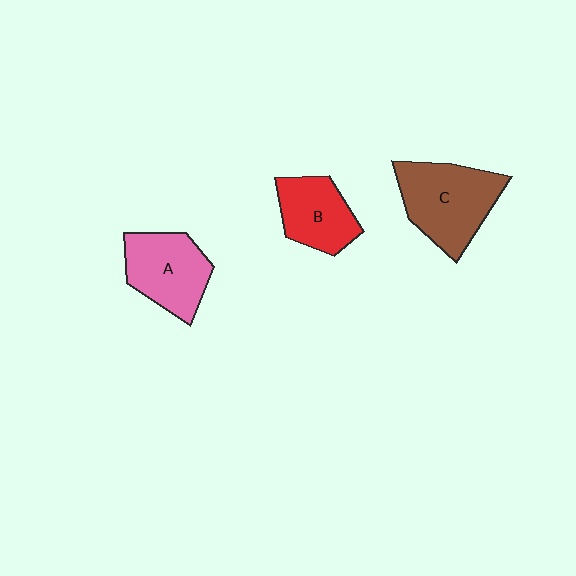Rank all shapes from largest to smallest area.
From largest to smallest: C (brown), A (pink), B (red).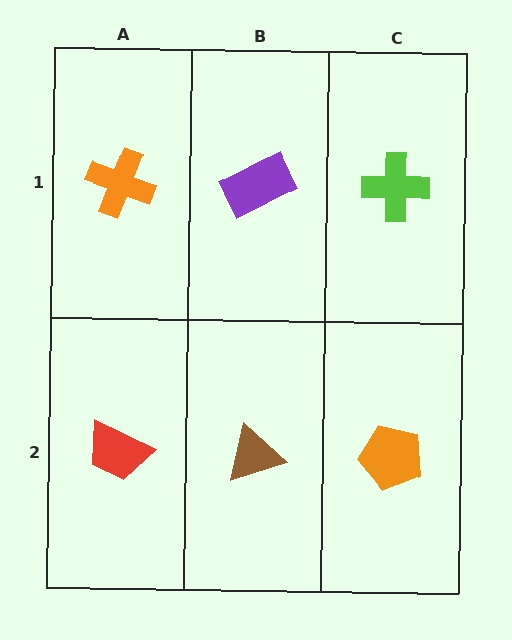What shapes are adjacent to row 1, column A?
A red trapezoid (row 2, column A), a purple rectangle (row 1, column B).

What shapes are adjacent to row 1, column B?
A brown triangle (row 2, column B), an orange cross (row 1, column A), a lime cross (row 1, column C).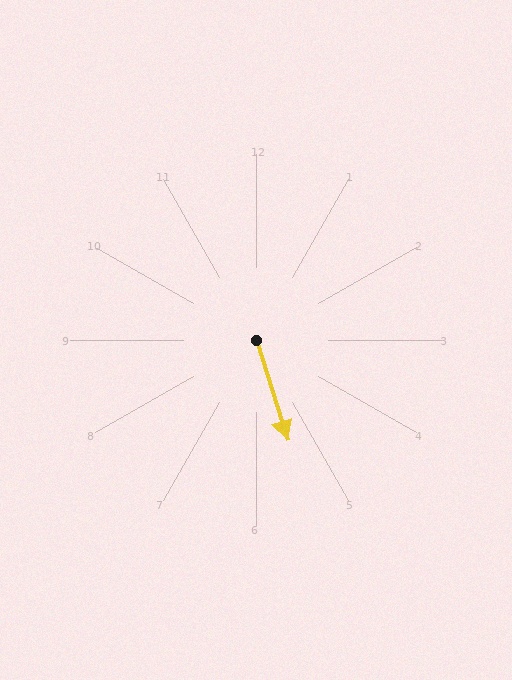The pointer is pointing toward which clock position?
Roughly 5 o'clock.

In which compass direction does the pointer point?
South.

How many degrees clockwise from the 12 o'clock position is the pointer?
Approximately 162 degrees.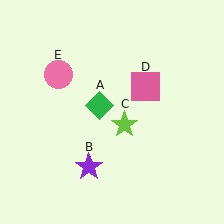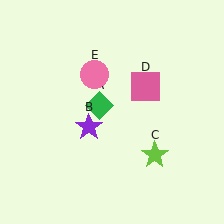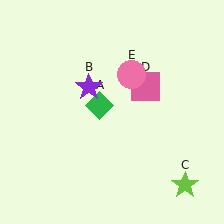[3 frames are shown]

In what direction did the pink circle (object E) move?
The pink circle (object E) moved right.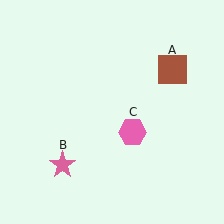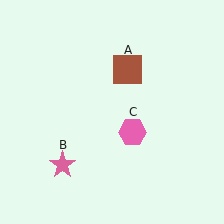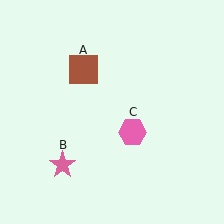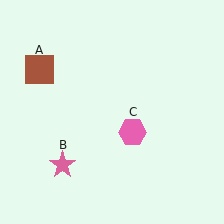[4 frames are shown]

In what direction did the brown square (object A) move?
The brown square (object A) moved left.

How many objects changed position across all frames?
1 object changed position: brown square (object A).